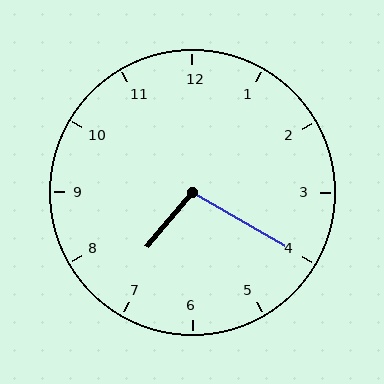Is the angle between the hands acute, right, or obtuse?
It is obtuse.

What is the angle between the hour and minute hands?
Approximately 100 degrees.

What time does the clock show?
7:20.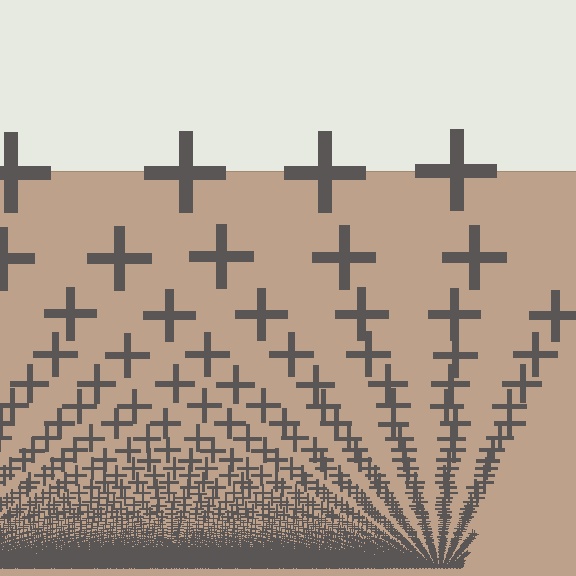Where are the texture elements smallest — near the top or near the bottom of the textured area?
Near the bottom.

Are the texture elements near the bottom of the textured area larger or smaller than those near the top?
Smaller. The gradient is inverted — elements near the bottom are smaller and denser.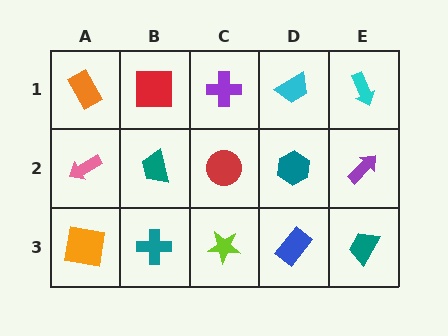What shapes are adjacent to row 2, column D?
A cyan trapezoid (row 1, column D), a blue rectangle (row 3, column D), a red circle (row 2, column C), a purple arrow (row 2, column E).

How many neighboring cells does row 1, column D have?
3.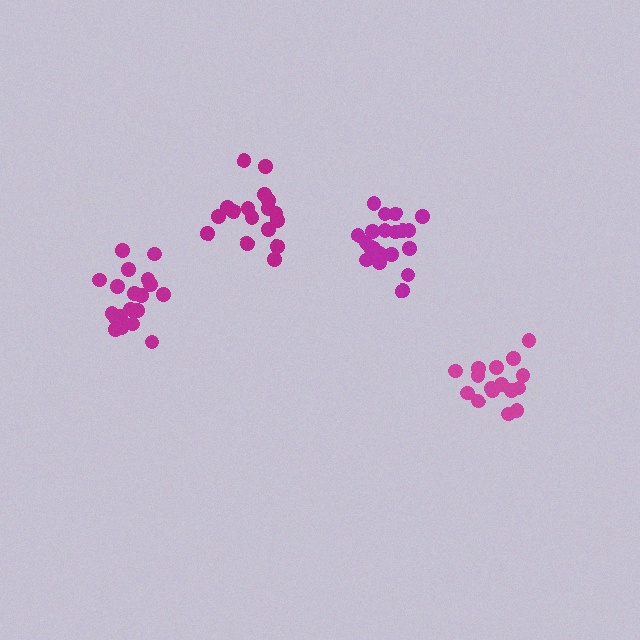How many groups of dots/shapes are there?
There are 4 groups.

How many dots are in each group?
Group 1: 21 dots, Group 2: 16 dots, Group 3: 17 dots, Group 4: 20 dots (74 total).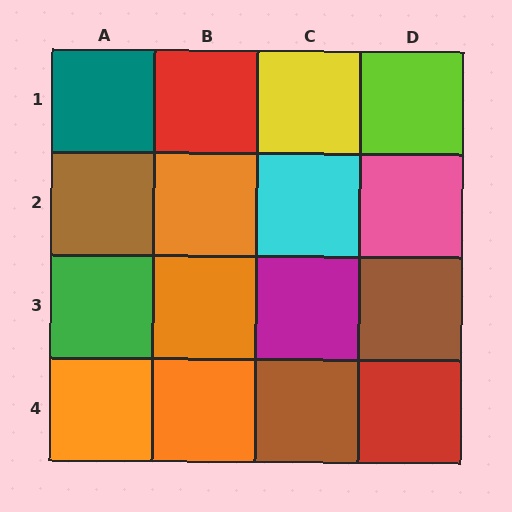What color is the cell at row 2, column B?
Orange.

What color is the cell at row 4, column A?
Orange.